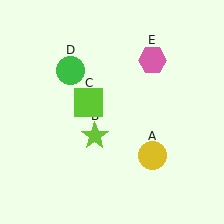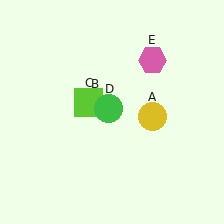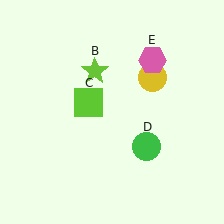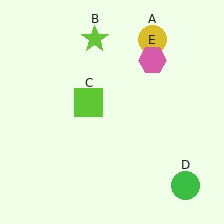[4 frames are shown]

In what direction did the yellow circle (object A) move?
The yellow circle (object A) moved up.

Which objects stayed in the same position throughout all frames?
Lime square (object C) and pink hexagon (object E) remained stationary.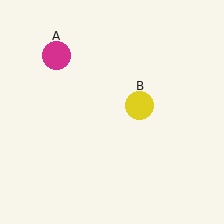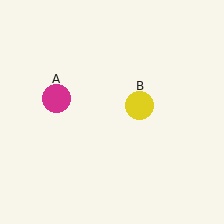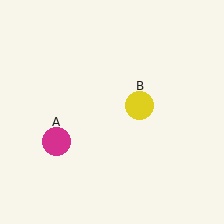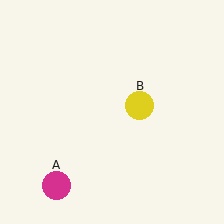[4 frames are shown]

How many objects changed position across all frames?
1 object changed position: magenta circle (object A).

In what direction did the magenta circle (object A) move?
The magenta circle (object A) moved down.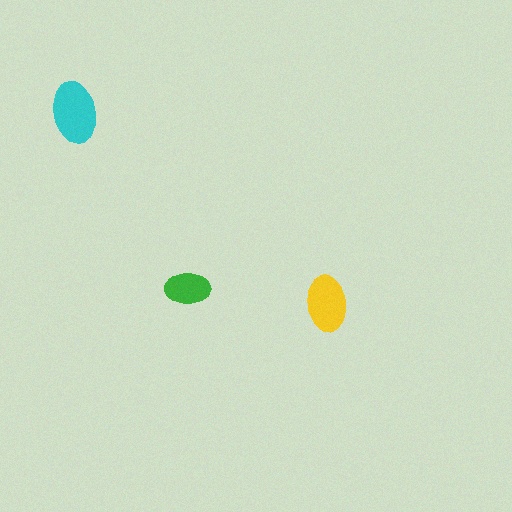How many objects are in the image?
There are 3 objects in the image.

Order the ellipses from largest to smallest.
the cyan one, the yellow one, the green one.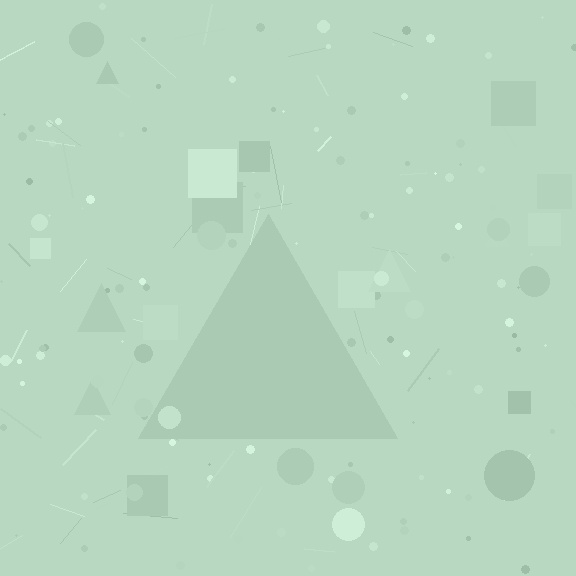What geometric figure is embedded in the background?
A triangle is embedded in the background.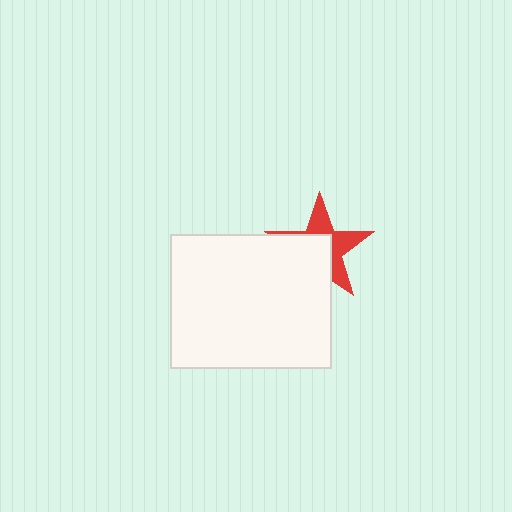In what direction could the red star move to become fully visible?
The red star could move toward the upper-right. That would shift it out from behind the white rectangle entirely.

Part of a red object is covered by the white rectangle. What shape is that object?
It is a star.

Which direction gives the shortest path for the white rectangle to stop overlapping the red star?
Moving toward the lower-left gives the shortest separation.